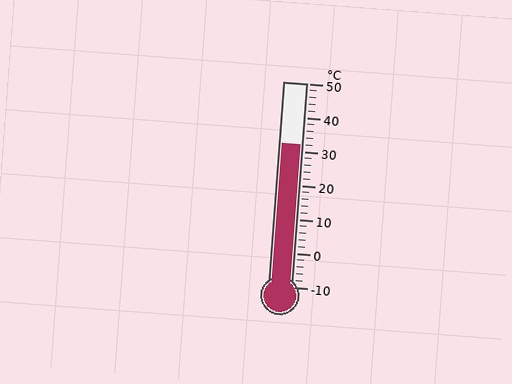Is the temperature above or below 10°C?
The temperature is above 10°C.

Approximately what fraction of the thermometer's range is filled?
The thermometer is filled to approximately 70% of its range.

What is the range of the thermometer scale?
The thermometer scale ranges from -10°C to 50°C.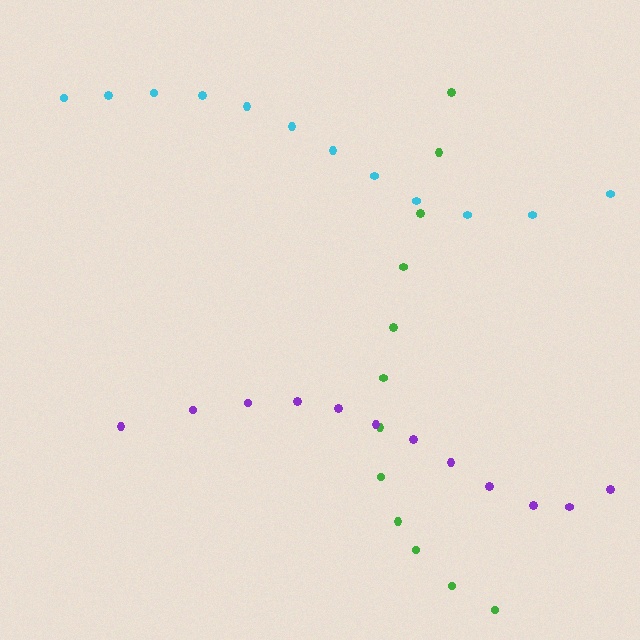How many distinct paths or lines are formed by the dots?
There are 3 distinct paths.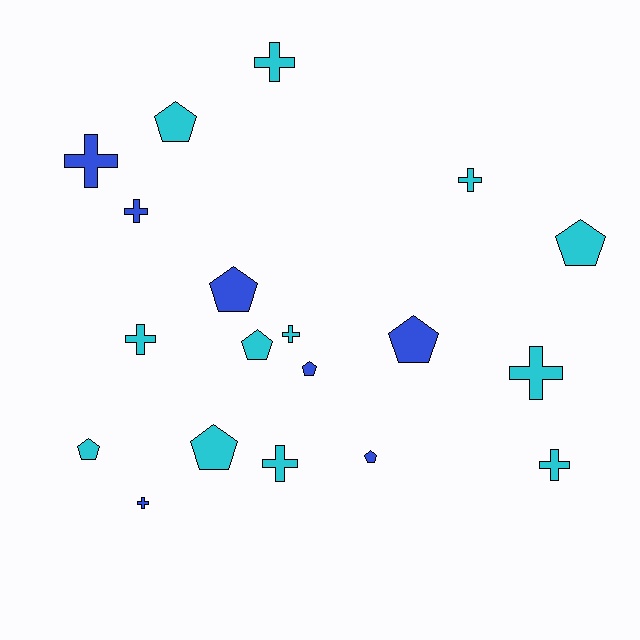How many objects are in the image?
There are 19 objects.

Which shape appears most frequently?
Cross, with 10 objects.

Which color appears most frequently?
Cyan, with 12 objects.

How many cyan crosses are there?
There are 7 cyan crosses.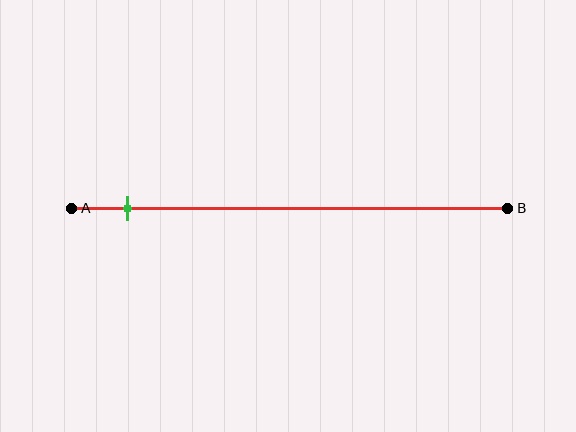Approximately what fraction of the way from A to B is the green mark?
The green mark is approximately 15% of the way from A to B.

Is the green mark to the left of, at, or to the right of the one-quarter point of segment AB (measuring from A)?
The green mark is to the left of the one-quarter point of segment AB.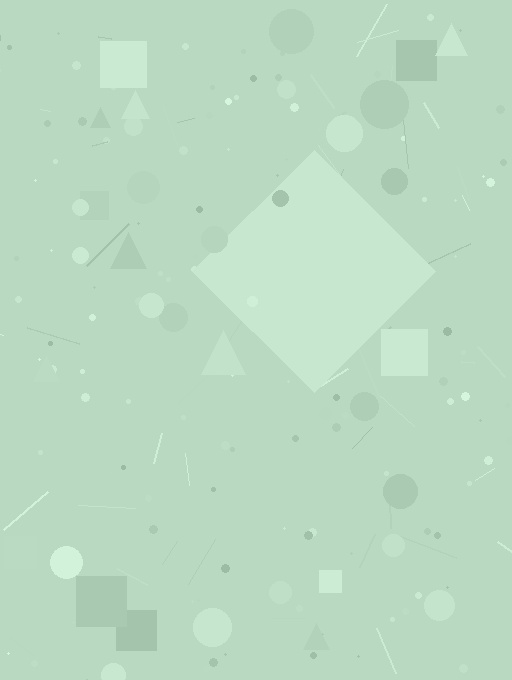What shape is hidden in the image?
A diamond is hidden in the image.